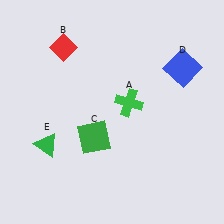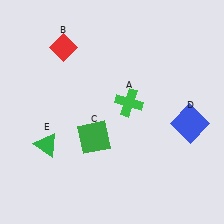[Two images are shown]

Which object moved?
The blue square (D) moved down.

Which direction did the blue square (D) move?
The blue square (D) moved down.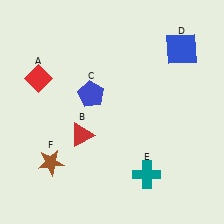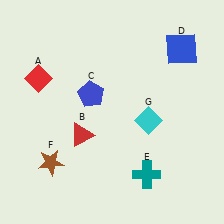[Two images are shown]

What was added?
A cyan diamond (G) was added in Image 2.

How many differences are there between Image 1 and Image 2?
There is 1 difference between the two images.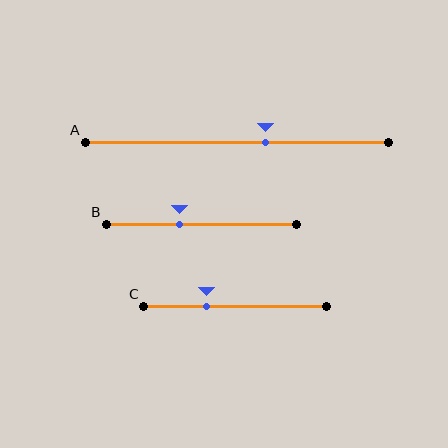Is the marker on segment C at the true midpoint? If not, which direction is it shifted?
No, the marker on segment C is shifted to the left by about 16% of the segment length.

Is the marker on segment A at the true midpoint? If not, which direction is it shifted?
No, the marker on segment A is shifted to the right by about 10% of the segment length.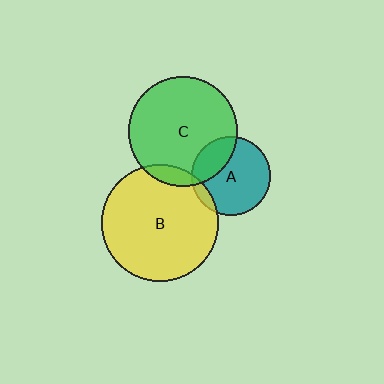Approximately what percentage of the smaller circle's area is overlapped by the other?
Approximately 25%.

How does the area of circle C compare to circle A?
Approximately 1.9 times.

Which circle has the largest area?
Circle B (yellow).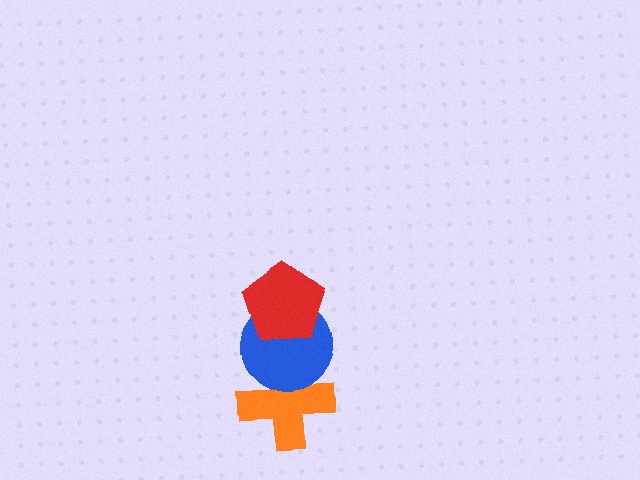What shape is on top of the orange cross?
The blue circle is on top of the orange cross.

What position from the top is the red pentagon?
The red pentagon is 1st from the top.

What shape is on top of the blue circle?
The red pentagon is on top of the blue circle.